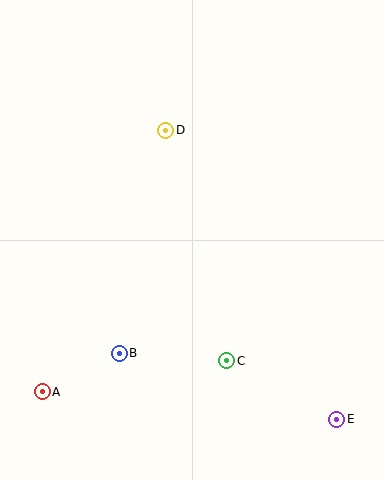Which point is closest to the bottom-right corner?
Point E is closest to the bottom-right corner.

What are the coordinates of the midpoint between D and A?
The midpoint between D and A is at (104, 261).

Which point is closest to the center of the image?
Point D at (166, 130) is closest to the center.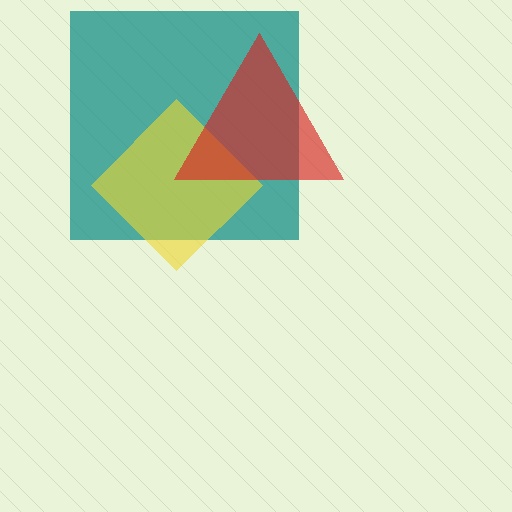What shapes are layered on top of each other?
The layered shapes are: a teal square, a yellow diamond, a red triangle.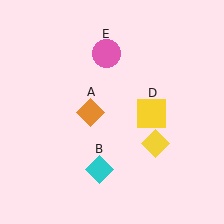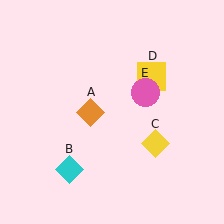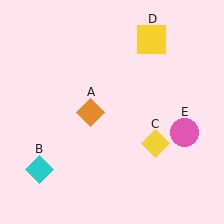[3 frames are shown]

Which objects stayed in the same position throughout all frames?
Orange diamond (object A) and yellow diamond (object C) remained stationary.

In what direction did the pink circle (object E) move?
The pink circle (object E) moved down and to the right.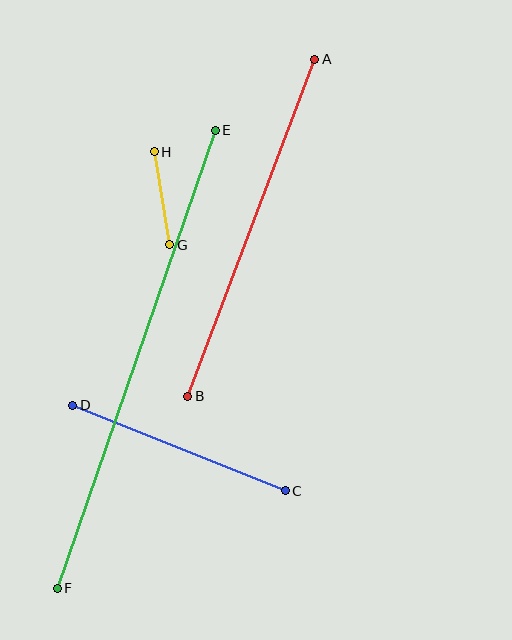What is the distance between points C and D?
The distance is approximately 229 pixels.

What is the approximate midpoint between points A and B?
The midpoint is at approximately (251, 228) pixels.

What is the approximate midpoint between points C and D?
The midpoint is at approximately (179, 448) pixels.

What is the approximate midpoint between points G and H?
The midpoint is at approximately (162, 198) pixels.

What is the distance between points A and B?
The distance is approximately 360 pixels.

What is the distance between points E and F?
The distance is approximately 485 pixels.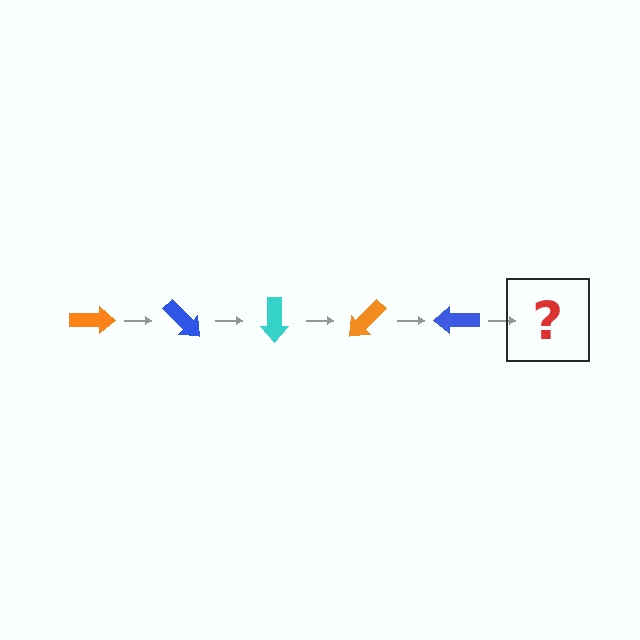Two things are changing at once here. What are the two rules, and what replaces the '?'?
The two rules are that it rotates 45 degrees each step and the color cycles through orange, blue, and cyan. The '?' should be a cyan arrow, rotated 225 degrees from the start.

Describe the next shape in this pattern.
It should be a cyan arrow, rotated 225 degrees from the start.